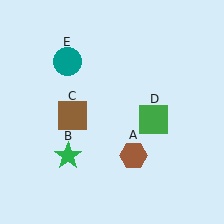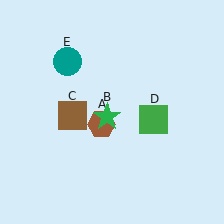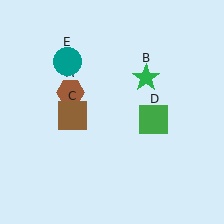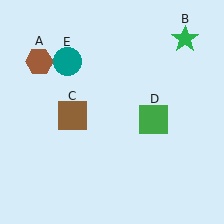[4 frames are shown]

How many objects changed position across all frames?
2 objects changed position: brown hexagon (object A), green star (object B).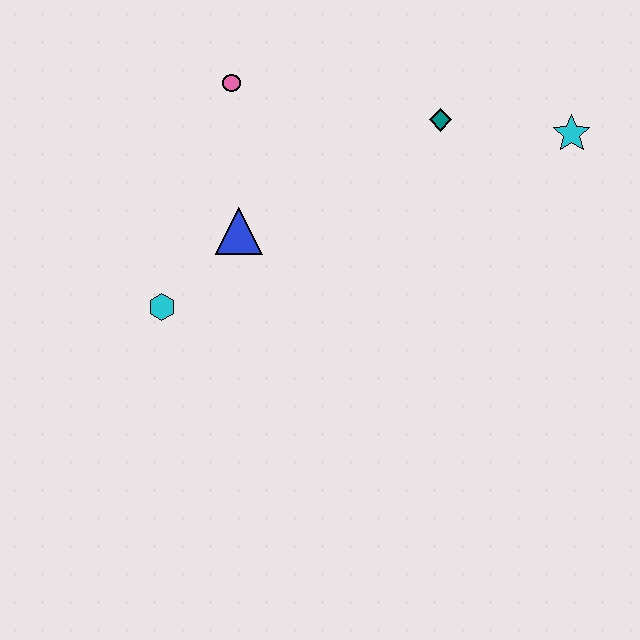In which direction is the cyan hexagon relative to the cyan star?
The cyan hexagon is to the left of the cyan star.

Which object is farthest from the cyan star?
The cyan hexagon is farthest from the cyan star.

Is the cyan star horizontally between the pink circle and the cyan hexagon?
No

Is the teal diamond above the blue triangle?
Yes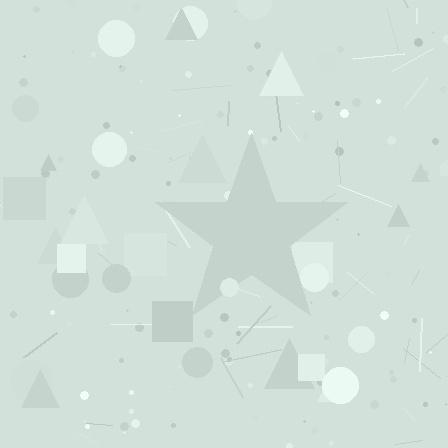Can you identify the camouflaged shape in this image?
The camouflaged shape is a star.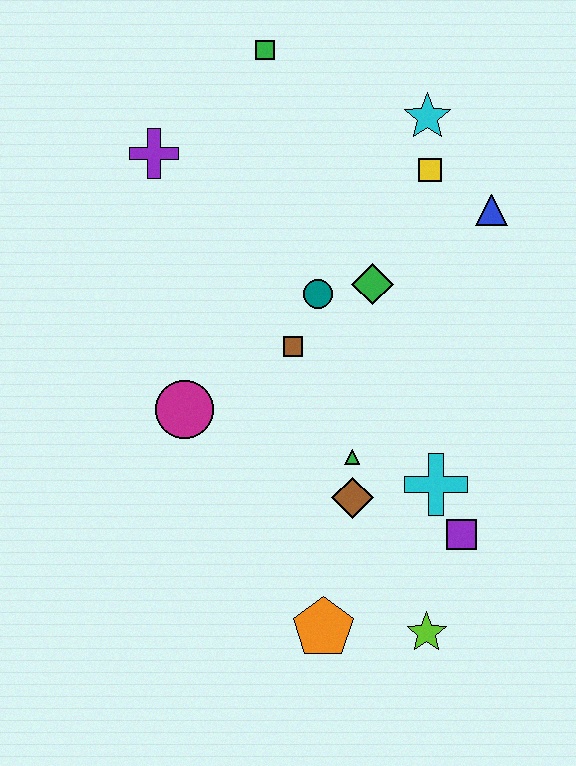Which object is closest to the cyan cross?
The purple square is closest to the cyan cross.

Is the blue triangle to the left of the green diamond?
No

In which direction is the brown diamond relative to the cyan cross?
The brown diamond is to the left of the cyan cross.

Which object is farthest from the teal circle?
The lime star is farthest from the teal circle.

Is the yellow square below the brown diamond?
No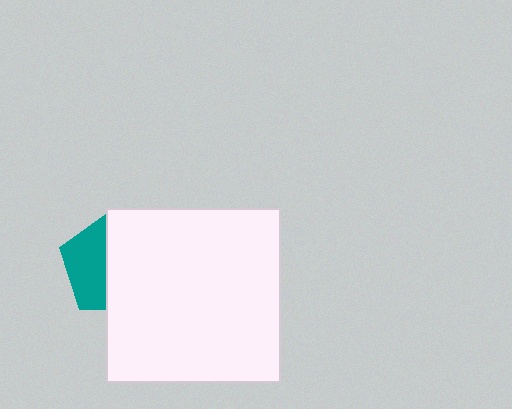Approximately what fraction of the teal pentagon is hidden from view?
Roughly 59% of the teal pentagon is hidden behind the white square.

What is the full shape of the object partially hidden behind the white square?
The partially hidden object is a teal pentagon.